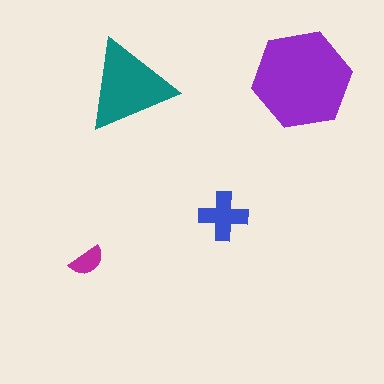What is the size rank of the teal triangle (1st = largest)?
2nd.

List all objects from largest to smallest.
The purple hexagon, the teal triangle, the blue cross, the magenta semicircle.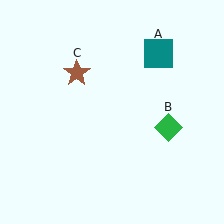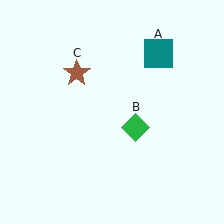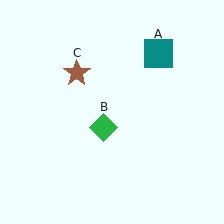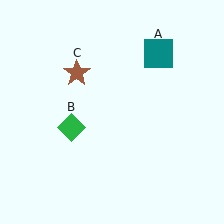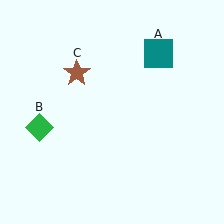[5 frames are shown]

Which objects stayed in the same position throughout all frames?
Teal square (object A) and brown star (object C) remained stationary.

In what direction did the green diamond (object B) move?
The green diamond (object B) moved left.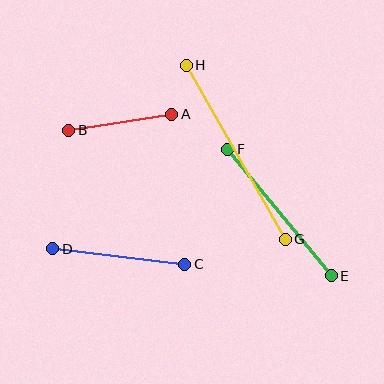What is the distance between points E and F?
The distance is approximately 164 pixels.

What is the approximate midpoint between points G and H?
The midpoint is at approximately (236, 152) pixels.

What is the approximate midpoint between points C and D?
The midpoint is at approximately (119, 256) pixels.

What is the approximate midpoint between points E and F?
The midpoint is at approximately (279, 213) pixels.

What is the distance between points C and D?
The distance is approximately 133 pixels.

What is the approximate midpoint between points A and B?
The midpoint is at approximately (120, 122) pixels.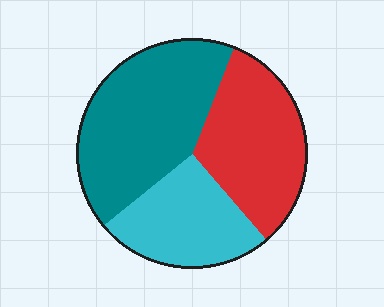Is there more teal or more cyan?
Teal.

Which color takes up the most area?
Teal, at roughly 40%.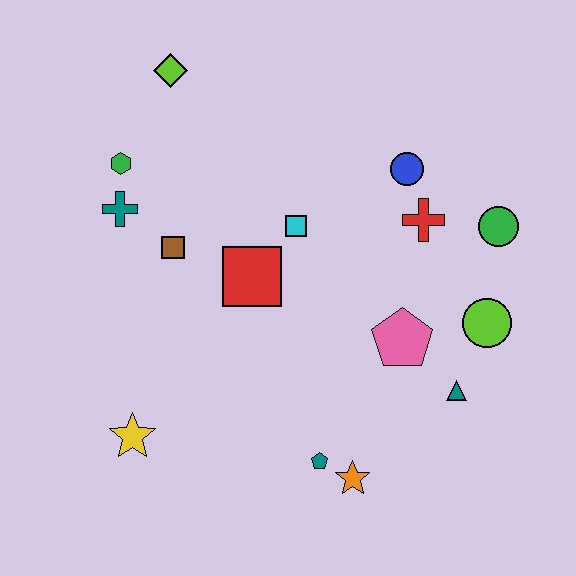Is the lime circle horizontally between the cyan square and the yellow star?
No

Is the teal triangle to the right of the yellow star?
Yes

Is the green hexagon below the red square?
No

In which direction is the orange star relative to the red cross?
The orange star is below the red cross.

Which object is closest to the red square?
The cyan square is closest to the red square.